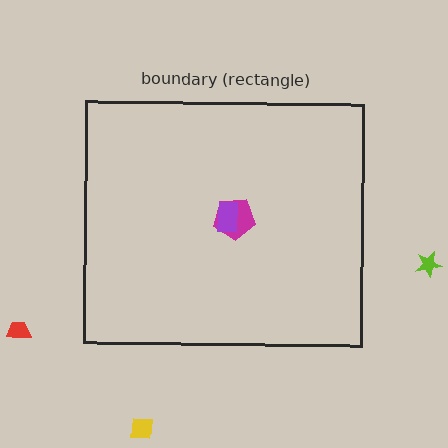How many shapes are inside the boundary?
2 inside, 3 outside.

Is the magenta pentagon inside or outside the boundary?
Inside.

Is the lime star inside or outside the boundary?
Outside.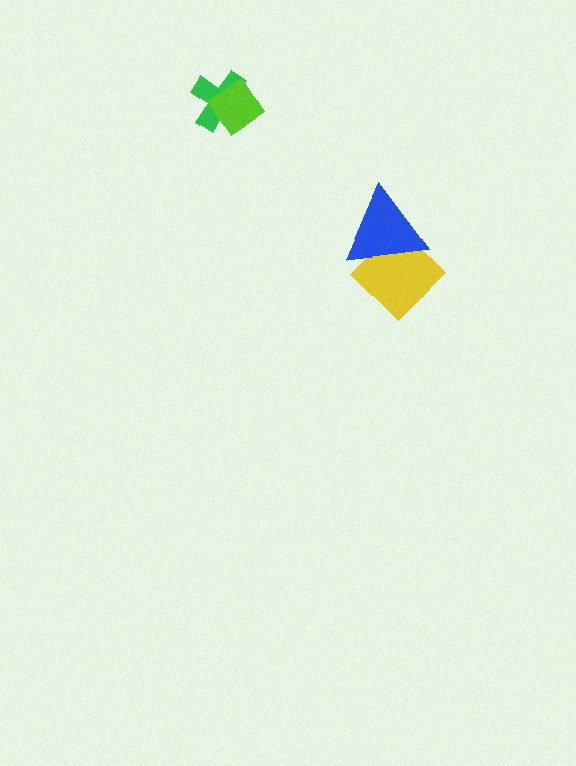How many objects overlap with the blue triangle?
1 object overlaps with the blue triangle.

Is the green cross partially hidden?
Yes, it is partially covered by another shape.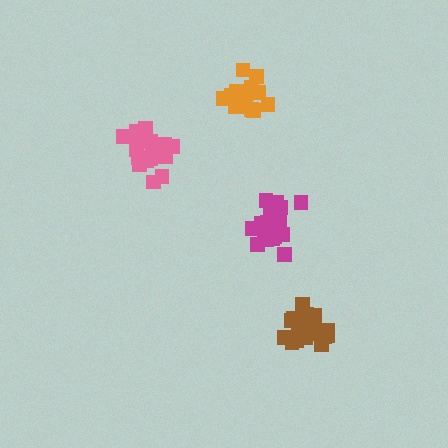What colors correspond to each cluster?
The clusters are colored: brown, pink, magenta, orange.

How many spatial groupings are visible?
There are 4 spatial groupings.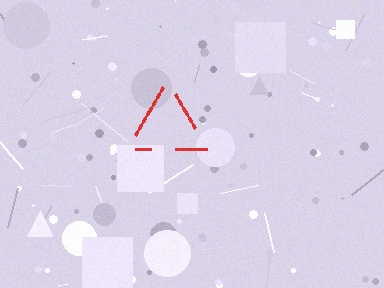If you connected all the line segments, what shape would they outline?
They would outline a triangle.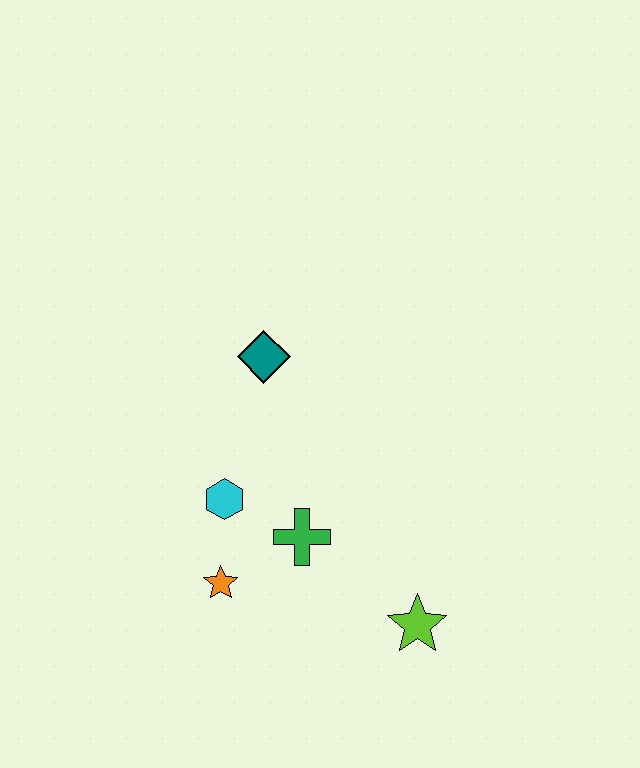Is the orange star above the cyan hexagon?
No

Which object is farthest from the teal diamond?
The lime star is farthest from the teal diamond.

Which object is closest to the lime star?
The green cross is closest to the lime star.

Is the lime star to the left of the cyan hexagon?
No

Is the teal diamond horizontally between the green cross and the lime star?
No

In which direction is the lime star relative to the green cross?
The lime star is to the right of the green cross.